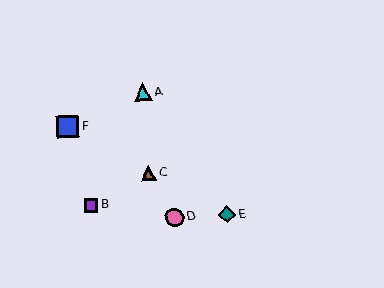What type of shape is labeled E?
Shape E is a teal diamond.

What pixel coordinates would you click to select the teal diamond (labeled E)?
Click at (227, 215) to select the teal diamond E.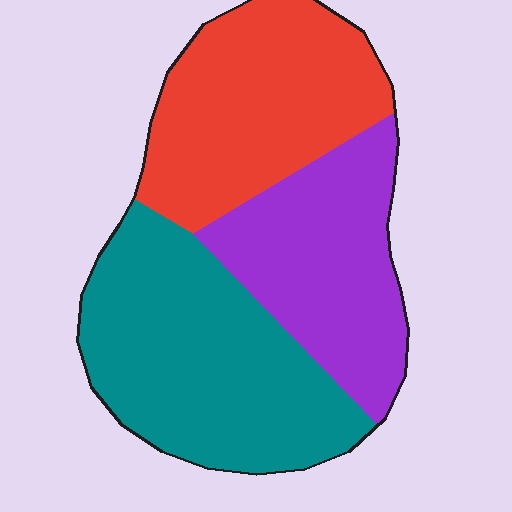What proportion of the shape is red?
Red covers around 30% of the shape.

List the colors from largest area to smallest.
From largest to smallest: teal, red, purple.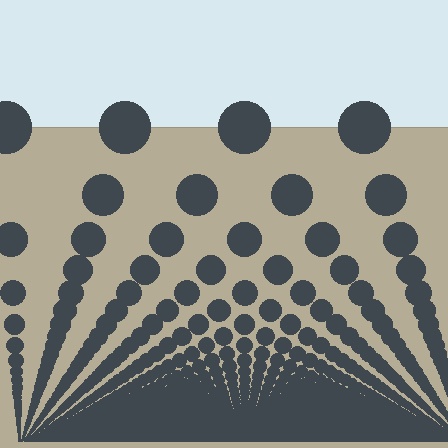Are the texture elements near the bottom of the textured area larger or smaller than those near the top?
Smaller. The gradient is inverted — elements near the bottom are smaller and denser.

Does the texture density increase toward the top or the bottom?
Density increases toward the bottom.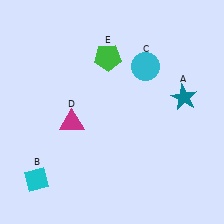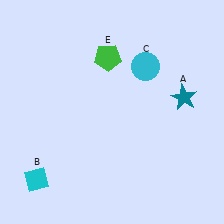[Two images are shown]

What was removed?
The magenta triangle (D) was removed in Image 2.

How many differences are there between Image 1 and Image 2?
There is 1 difference between the two images.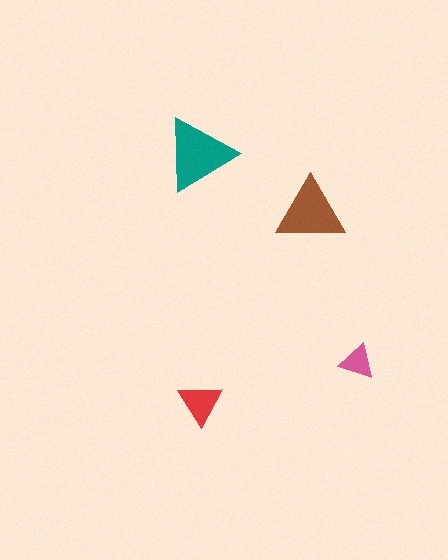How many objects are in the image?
There are 4 objects in the image.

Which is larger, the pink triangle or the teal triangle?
The teal one.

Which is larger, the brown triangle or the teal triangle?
The teal one.